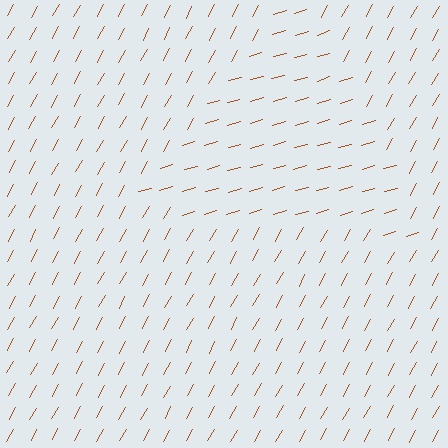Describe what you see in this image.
The image is filled with small brown line segments. A triangle region in the image has lines oriented differently from the surrounding lines, creating a visible texture boundary.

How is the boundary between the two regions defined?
The boundary is defined purely by a change in line orientation (approximately 45 degrees difference). All lines are the same color and thickness.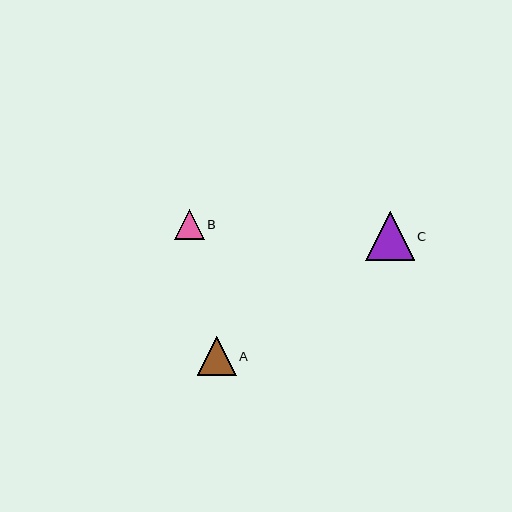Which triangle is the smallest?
Triangle B is the smallest with a size of approximately 30 pixels.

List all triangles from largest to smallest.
From largest to smallest: C, A, B.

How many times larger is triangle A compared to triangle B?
Triangle A is approximately 1.3 times the size of triangle B.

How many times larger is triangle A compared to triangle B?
Triangle A is approximately 1.3 times the size of triangle B.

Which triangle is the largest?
Triangle C is the largest with a size of approximately 49 pixels.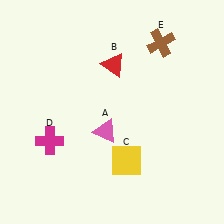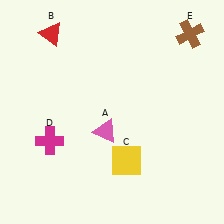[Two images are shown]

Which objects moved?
The objects that moved are: the red triangle (B), the brown cross (E).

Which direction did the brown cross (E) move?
The brown cross (E) moved right.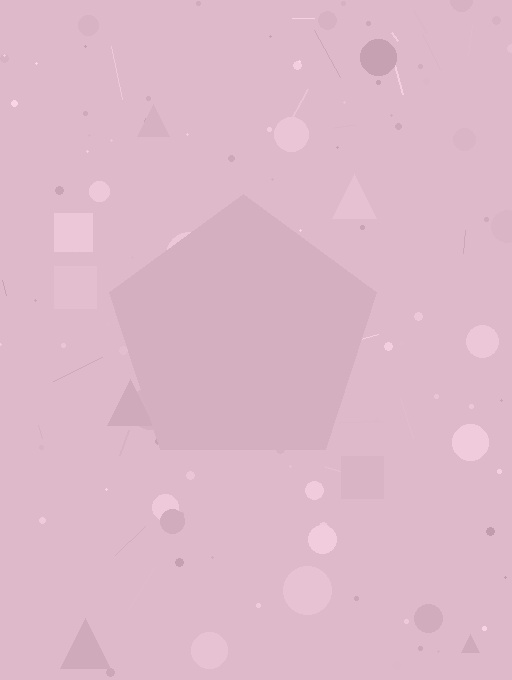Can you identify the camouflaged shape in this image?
The camouflaged shape is a pentagon.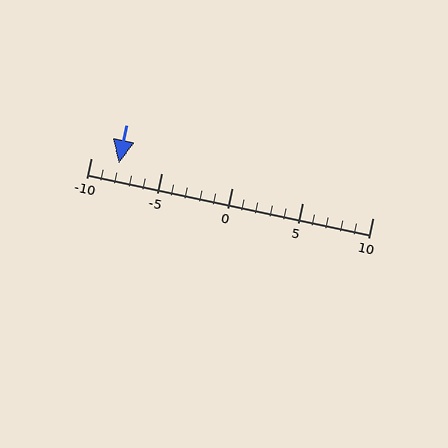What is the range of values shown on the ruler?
The ruler shows values from -10 to 10.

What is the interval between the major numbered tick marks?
The major tick marks are spaced 5 units apart.